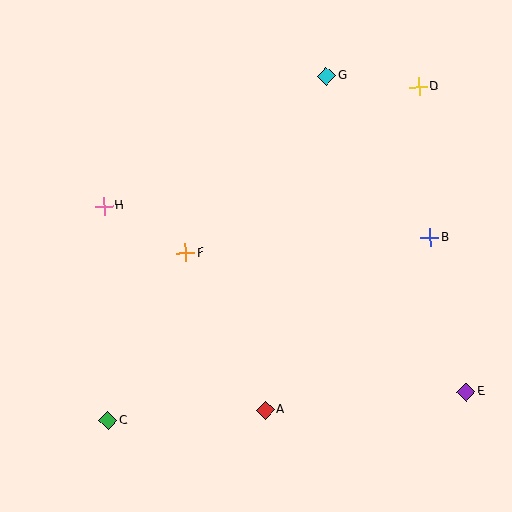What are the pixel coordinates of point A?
Point A is at (265, 410).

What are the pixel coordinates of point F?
Point F is at (186, 253).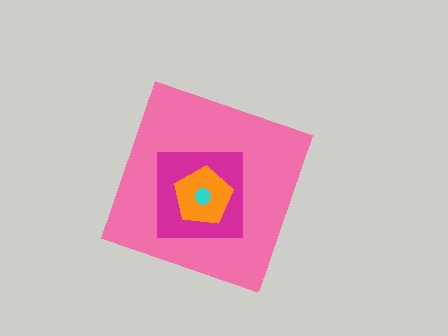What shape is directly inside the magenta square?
The orange pentagon.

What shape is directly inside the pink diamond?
The magenta square.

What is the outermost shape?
The pink diamond.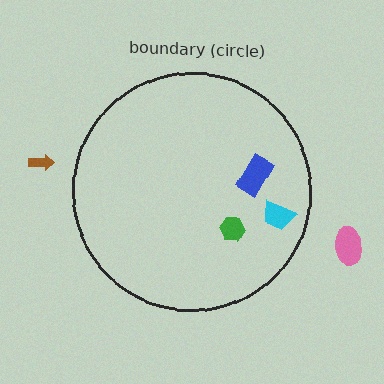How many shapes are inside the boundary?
3 inside, 2 outside.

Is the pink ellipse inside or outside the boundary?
Outside.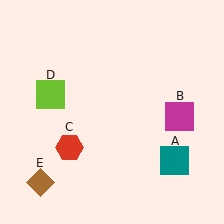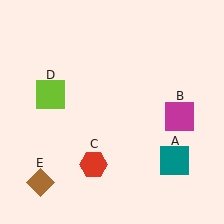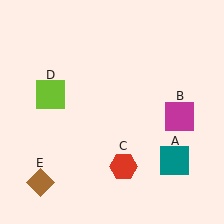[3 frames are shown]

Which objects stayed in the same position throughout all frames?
Teal square (object A) and magenta square (object B) and lime square (object D) and brown diamond (object E) remained stationary.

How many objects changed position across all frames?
1 object changed position: red hexagon (object C).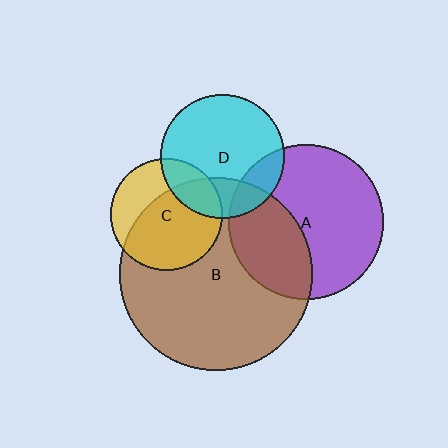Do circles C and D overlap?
Yes.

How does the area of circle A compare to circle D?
Approximately 1.6 times.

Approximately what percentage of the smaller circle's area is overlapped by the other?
Approximately 20%.